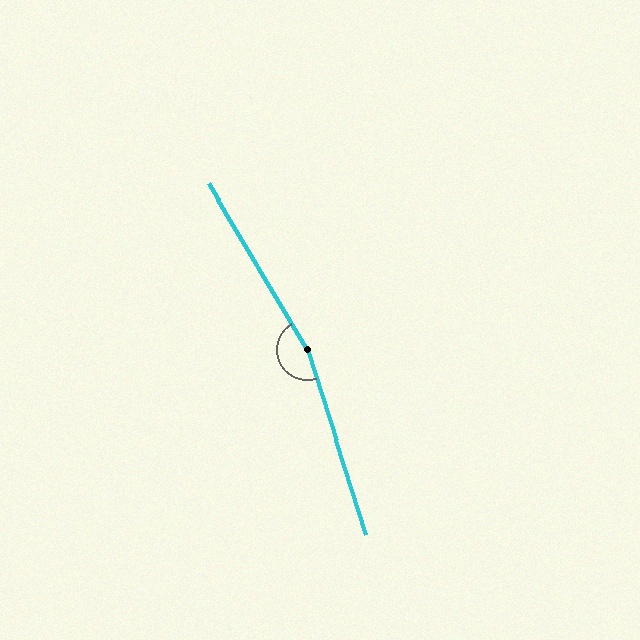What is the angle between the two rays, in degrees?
Approximately 167 degrees.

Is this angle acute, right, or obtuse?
It is obtuse.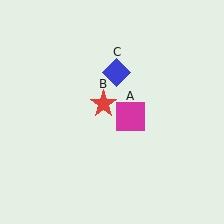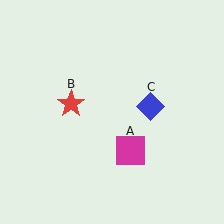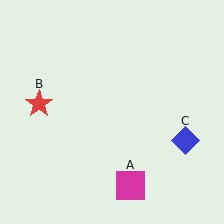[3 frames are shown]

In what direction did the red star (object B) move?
The red star (object B) moved left.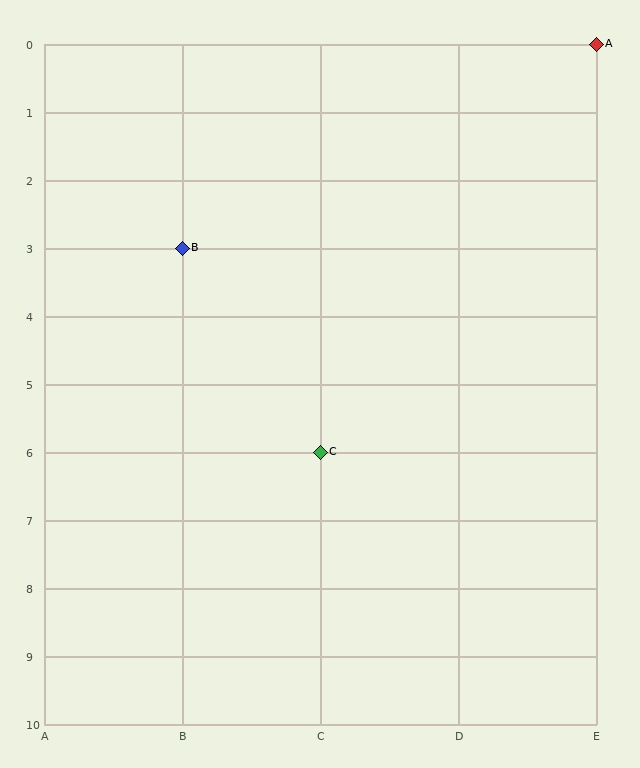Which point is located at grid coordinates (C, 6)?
Point C is at (C, 6).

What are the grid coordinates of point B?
Point B is at grid coordinates (B, 3).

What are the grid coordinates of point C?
Point C is at grid coordinates (C, 6).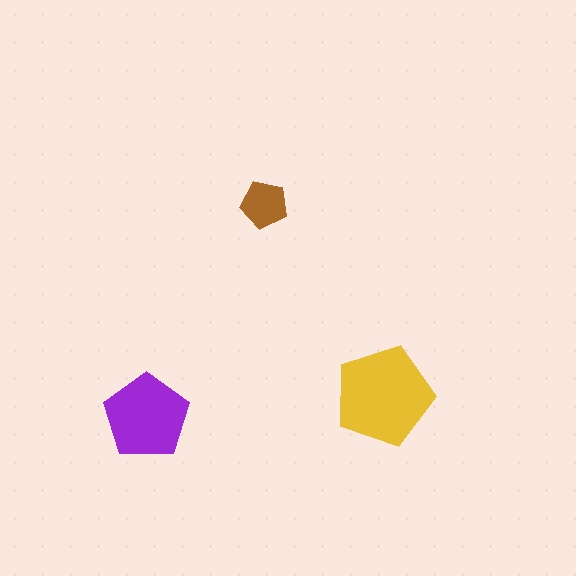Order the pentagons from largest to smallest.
the yellow one, the purple one, the brown one.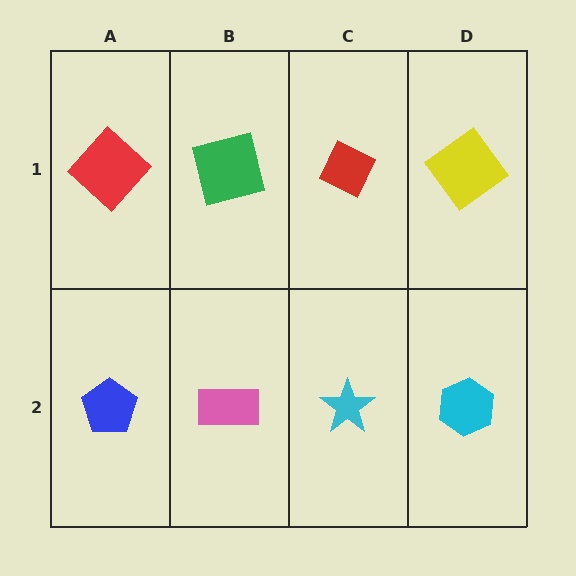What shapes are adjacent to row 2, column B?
A green square (row 1, column B), a blue pentagon (row 2, column A), a cyan star (row 2, column C).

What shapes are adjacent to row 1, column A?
A blue pentagon (row 2, column A), a green square (row 1, column B).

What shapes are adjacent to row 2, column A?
A red diamond (row 1, column A), a pink rectangle (row 2, column B).